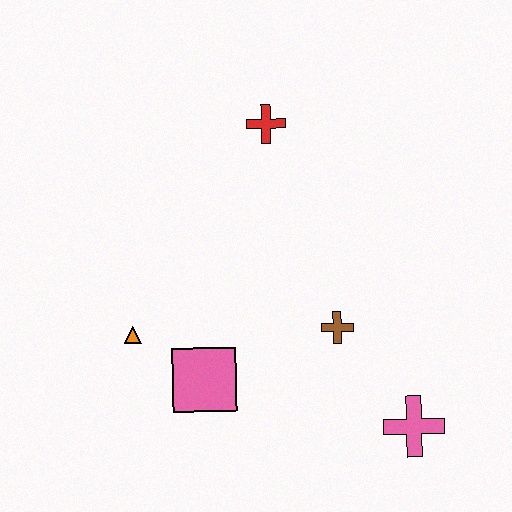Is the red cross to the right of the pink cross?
No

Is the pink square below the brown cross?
Yes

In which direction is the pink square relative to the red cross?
The pink square is below the red cross.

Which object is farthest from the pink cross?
The red cross is farthest from the pink cross.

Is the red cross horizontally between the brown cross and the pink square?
Yes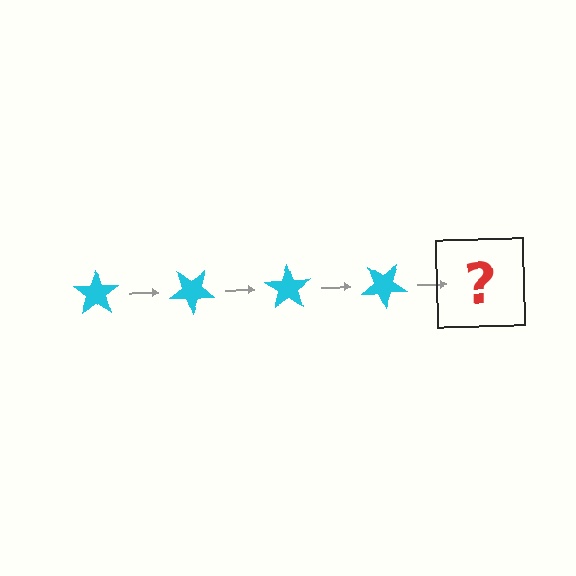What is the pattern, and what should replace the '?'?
The pattern is that the star rotates 35 degrees each step. The '?' should be a cyan star rotated 140 degrees.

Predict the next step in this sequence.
The next step is a cyan star rotated 140 degrees.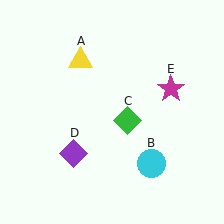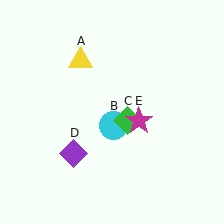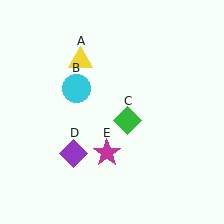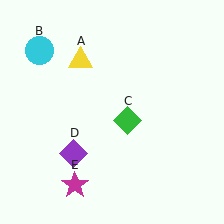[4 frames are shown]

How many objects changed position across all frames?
2 objects changed position: cyan circle (object B), magenta star (object E).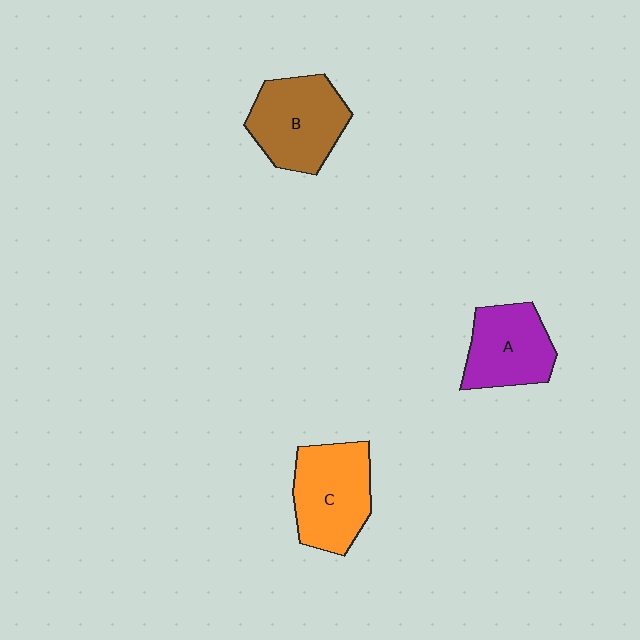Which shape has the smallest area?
Shape A (purple).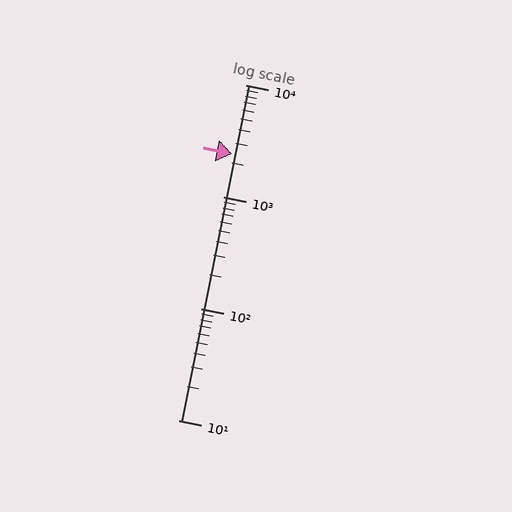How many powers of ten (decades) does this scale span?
The scale spans 3 decades, from 10 to 10000.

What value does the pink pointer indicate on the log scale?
The pointer indicates approximately 2400.